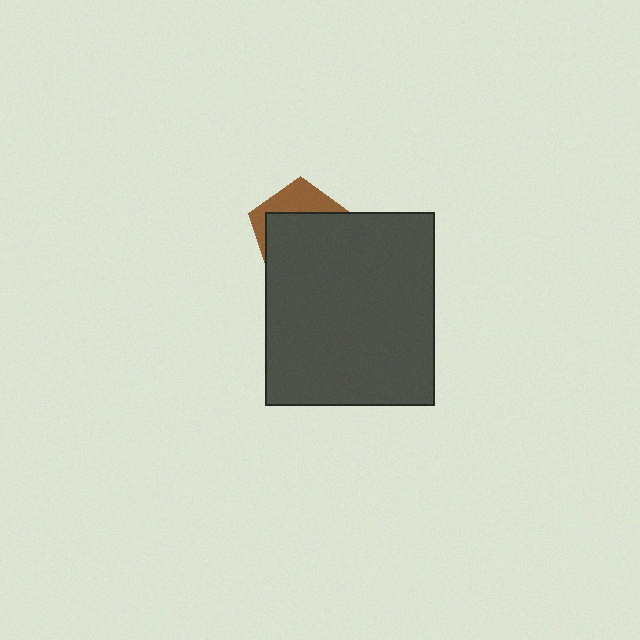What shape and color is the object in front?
The object in front is a dark gray rectangle.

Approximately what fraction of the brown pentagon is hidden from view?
Roughly 68% of the brown pentagon is hidden behind the dark gray rectangle.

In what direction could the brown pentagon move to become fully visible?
The brown pentagon could move up. That would shift it out from behind the dark gray rectangle entirely.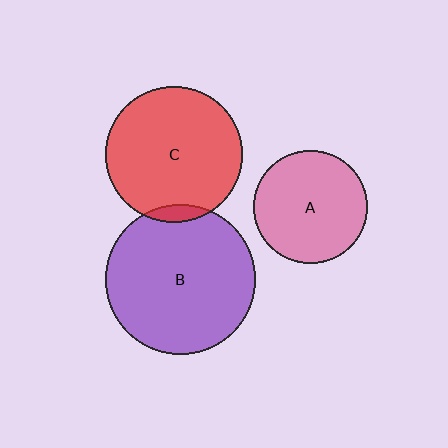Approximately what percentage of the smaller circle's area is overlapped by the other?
Approximately 5%.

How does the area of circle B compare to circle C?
Approximately 1.2 times.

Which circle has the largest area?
Circle B (purple).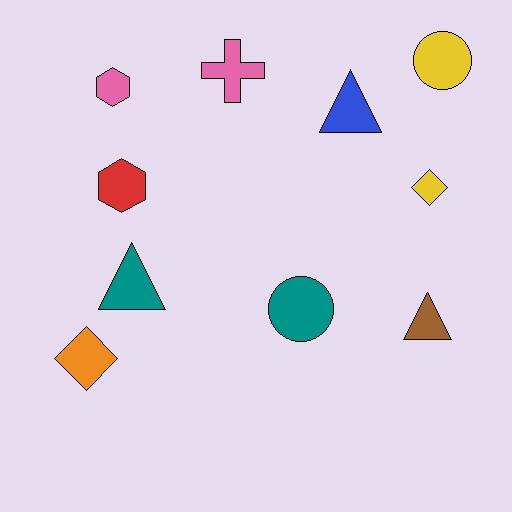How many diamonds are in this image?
There are 2 diamonds.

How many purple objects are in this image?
There are no purple objects.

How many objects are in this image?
There are 10 objects.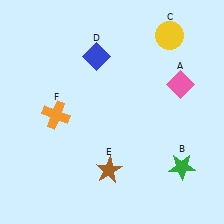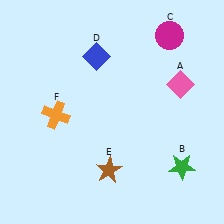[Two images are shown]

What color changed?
The circle (C) changed from yellow in Image 1 to magenta in Image 2.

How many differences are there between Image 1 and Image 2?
There is 1 difference between the two images.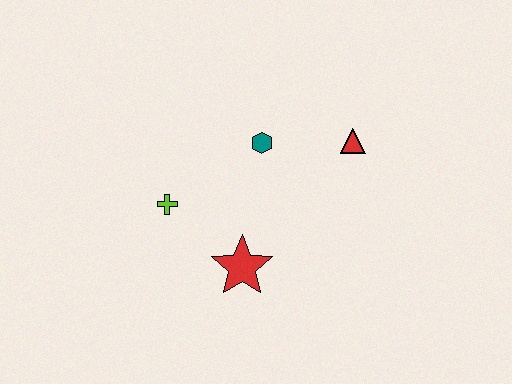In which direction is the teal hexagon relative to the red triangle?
The teal hexagon is to the left of the red triangle.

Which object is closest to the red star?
The lime cross is closest to the red star.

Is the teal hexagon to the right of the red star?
Yes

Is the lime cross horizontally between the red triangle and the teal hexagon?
No